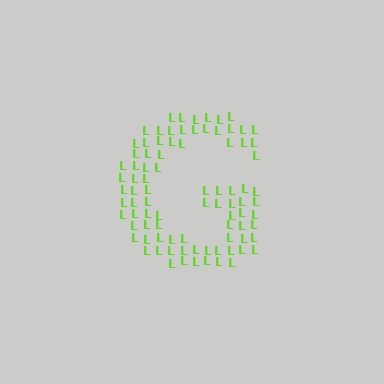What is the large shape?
The large shape is the letter G.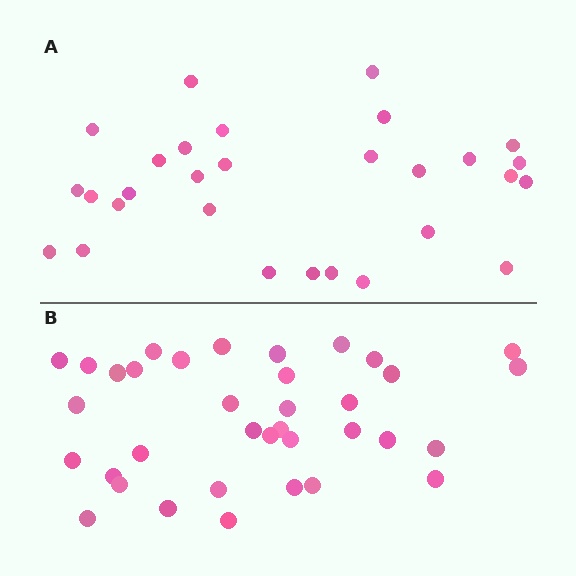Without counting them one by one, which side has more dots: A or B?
Region B (the bottom region) has more dots.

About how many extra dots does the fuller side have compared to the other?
Region B has roughly 8 or so more dots than region A.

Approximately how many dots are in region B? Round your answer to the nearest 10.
About 40 dots. (The exact count is 36, which rounds to 40.)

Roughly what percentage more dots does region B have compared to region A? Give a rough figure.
About 25% more.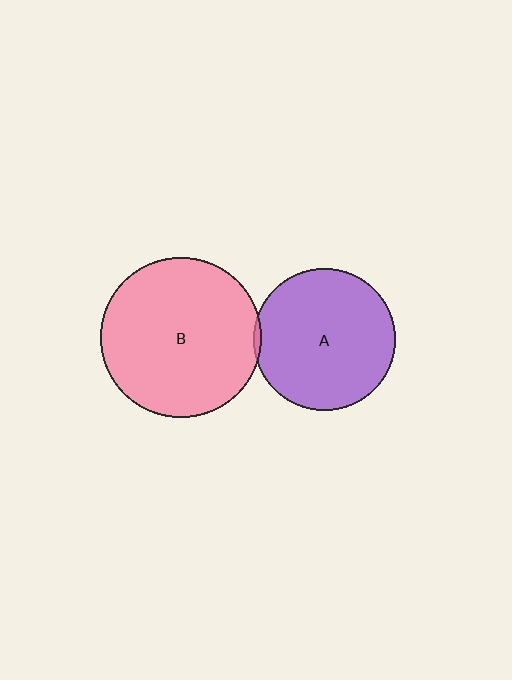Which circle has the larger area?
Circle B (pink).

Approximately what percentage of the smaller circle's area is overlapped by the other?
Approximately 5%.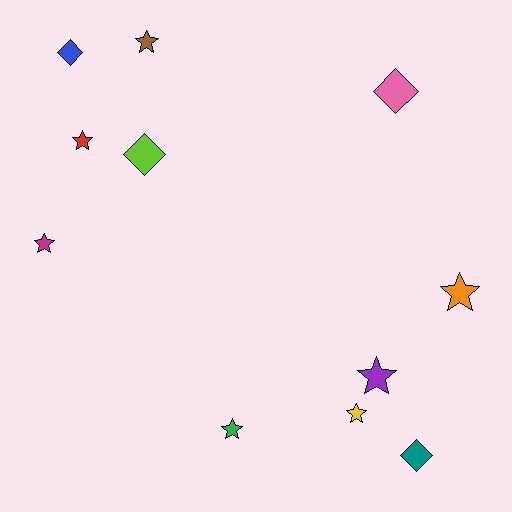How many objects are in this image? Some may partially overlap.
There are 11 objects.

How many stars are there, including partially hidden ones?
There are 7 stars.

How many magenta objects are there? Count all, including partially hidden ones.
There is 1 magenta object.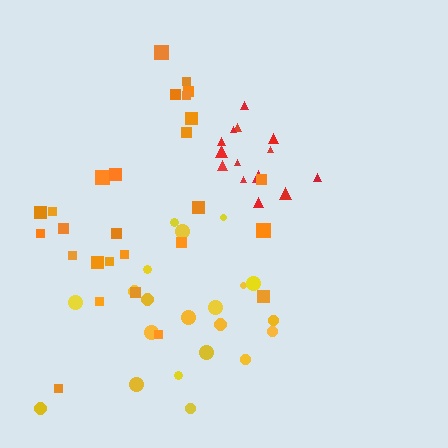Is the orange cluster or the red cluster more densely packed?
Red.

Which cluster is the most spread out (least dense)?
Yellow.